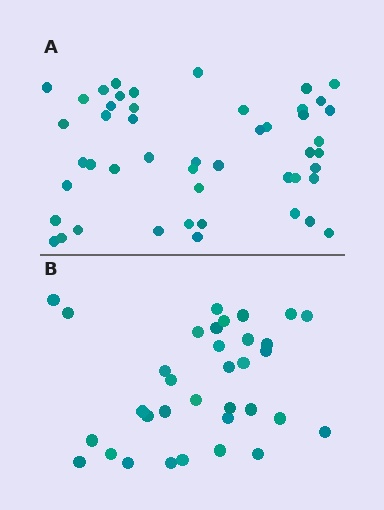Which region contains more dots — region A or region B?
Region A (the top region) has more dots.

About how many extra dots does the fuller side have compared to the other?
Region A has approximately 15 more dots than region B.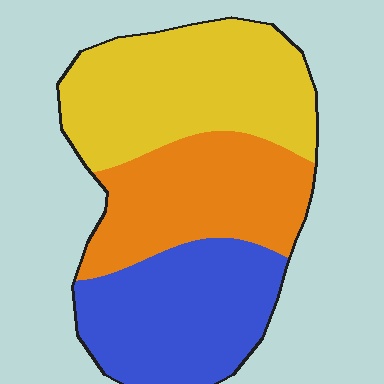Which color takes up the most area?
Yellow, at roughly 40%.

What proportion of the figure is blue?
Blue takes up about one third (1/3) of the figure.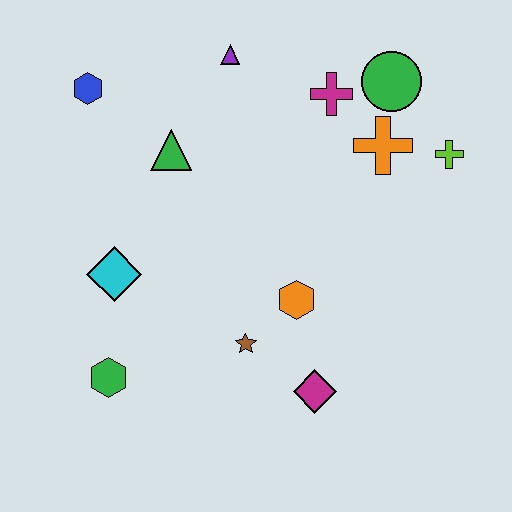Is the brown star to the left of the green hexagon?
No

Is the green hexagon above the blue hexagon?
No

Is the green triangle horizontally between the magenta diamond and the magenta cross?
No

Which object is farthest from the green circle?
The green hexagon is farthest from the green circle.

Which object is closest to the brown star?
The orange hexagon is closest to the brown star.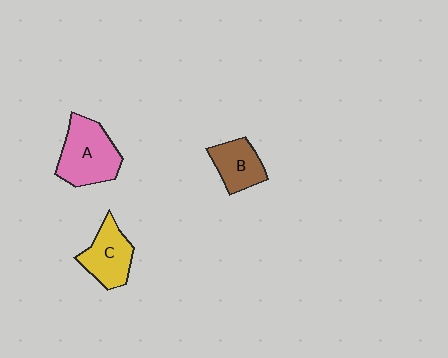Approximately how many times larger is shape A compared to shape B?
Approximately 1.6 times.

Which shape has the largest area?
Shape A (pink).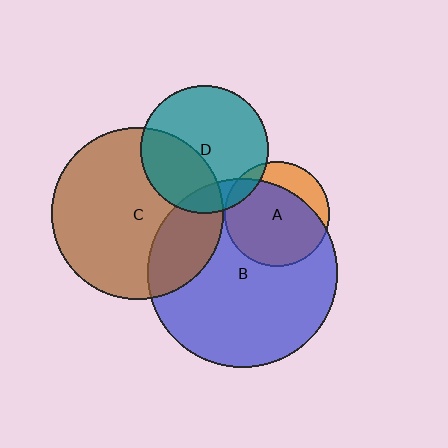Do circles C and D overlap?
Yes.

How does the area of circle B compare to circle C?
Approximately 1.2 times.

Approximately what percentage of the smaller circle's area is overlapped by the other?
Approximately 35%.